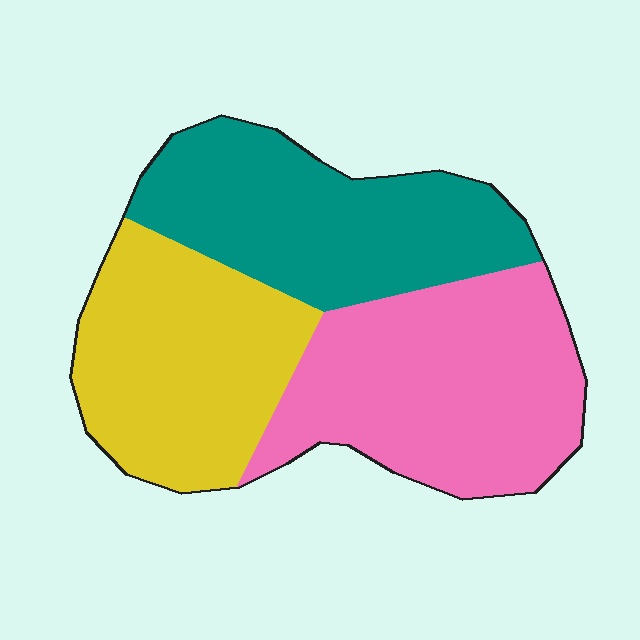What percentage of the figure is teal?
Teal takes up about one third (1/3) of the figure.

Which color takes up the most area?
Pink, at roughly 35%.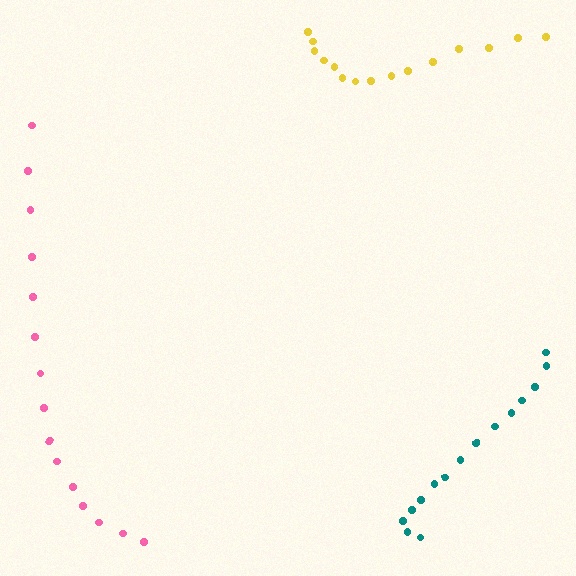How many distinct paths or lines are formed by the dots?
There are 3 distinct paths.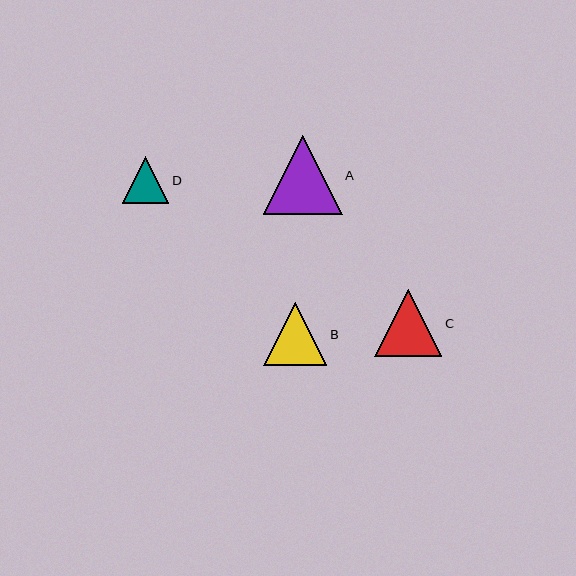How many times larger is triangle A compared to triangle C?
Triangle A is approximately 1.2 times the size of triangle C.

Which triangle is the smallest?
Triangle D is the smallest with a size of approximately 46 pixels.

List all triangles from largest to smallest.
From largest to smallest: A, C, B, D.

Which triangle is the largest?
Triangle A is the largest with a size of approximately 78 pixels.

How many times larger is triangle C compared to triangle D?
Triangle C is approximately 1.4 times the size of triangle D.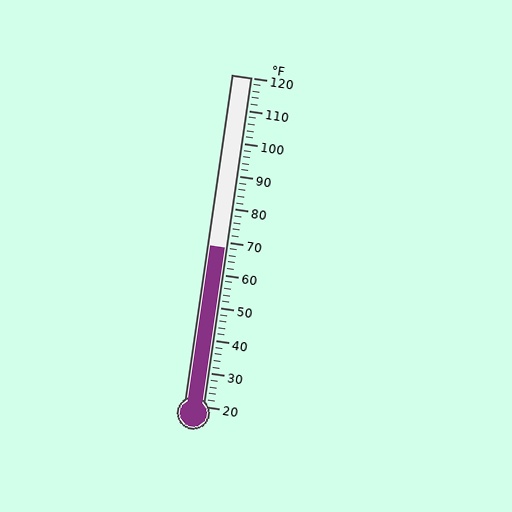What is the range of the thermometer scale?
The thermometer scale ranges from 20°F to 120°F.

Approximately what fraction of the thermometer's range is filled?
The thermometer is filled to approximately 50% of its range.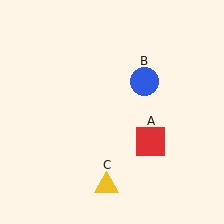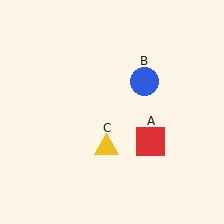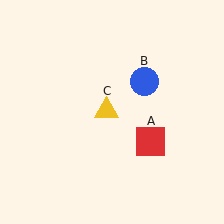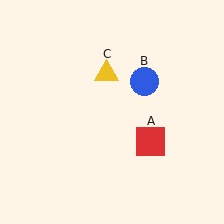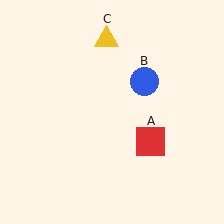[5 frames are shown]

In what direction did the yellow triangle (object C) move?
The yellow triangle (object C) moved up.